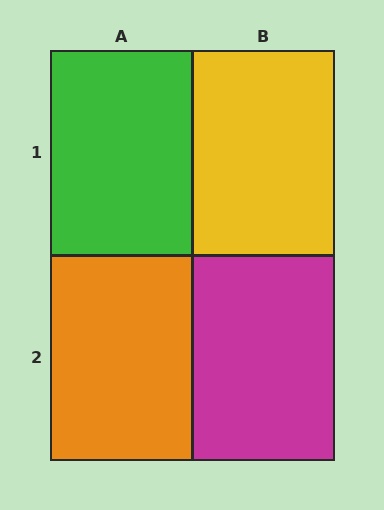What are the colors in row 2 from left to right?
Orange, magenta.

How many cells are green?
1 cell is green.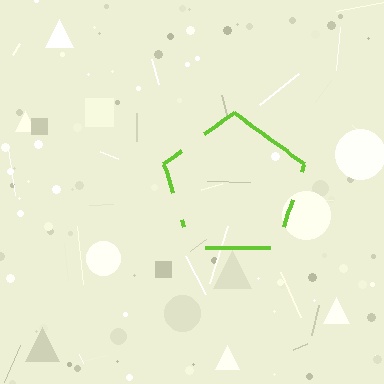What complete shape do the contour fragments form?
The contour fragments form a pentagon.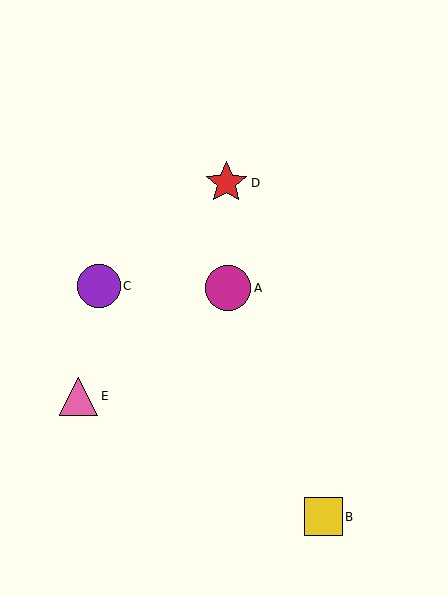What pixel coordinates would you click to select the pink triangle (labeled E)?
Click at (79, 396) to select the pink triangle E.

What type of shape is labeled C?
Shape C is a purple circle.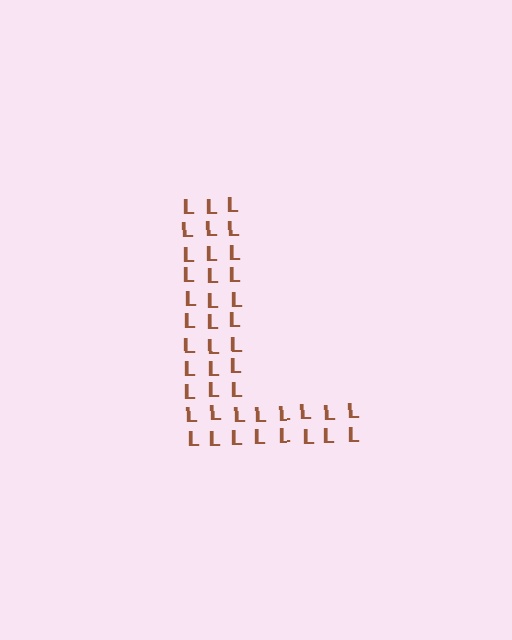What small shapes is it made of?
It is made of small letter L's.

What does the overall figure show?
The overall figure shows the letter L.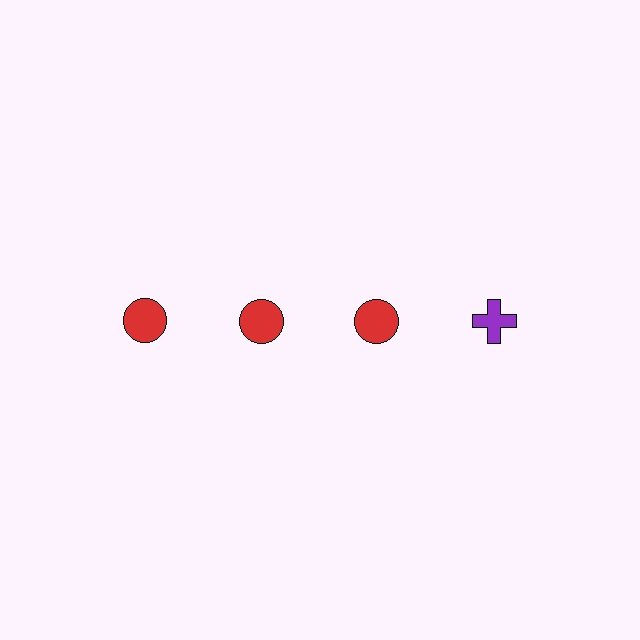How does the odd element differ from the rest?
It differs in both color (purple instead of red) and shape (cross instead of circle).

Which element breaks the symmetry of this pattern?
The purple cross in the top row, second from right column breaks the symmetry. All other shapes are red circles.